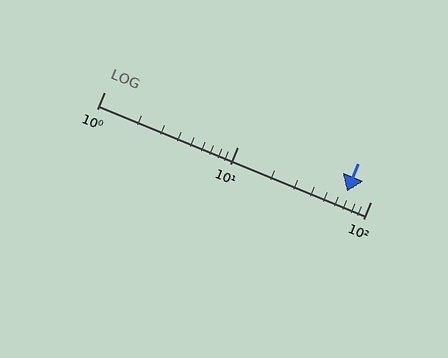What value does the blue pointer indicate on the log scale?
The pointer indicates approximately 67.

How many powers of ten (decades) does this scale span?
The scale spans 2 decades, from 1 to 100.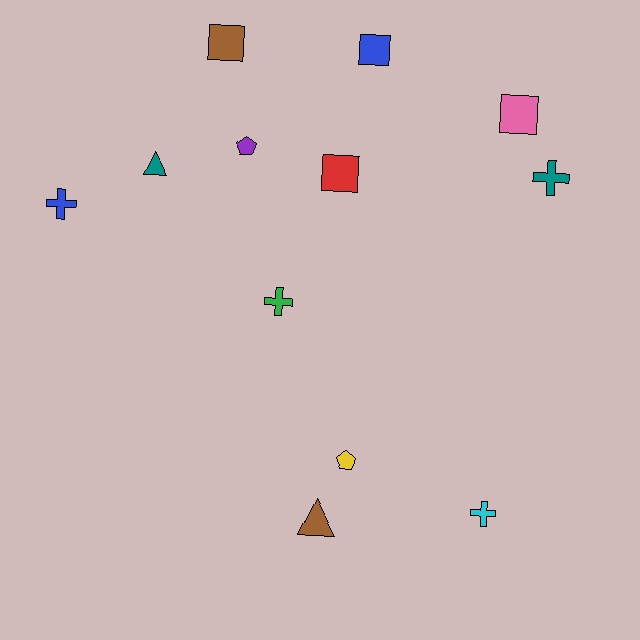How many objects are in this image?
There are 12 objects.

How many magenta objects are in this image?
There are no magenta objects.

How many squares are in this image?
There are 4 squares.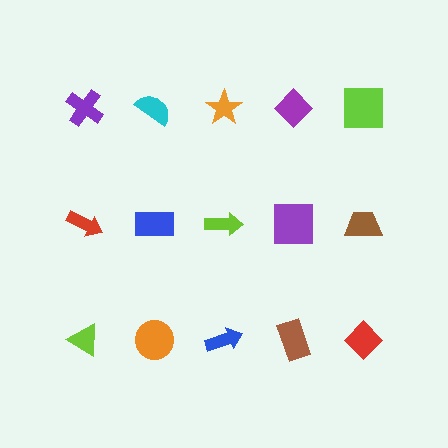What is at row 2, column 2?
A blue rectangle.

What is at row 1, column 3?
An orange star.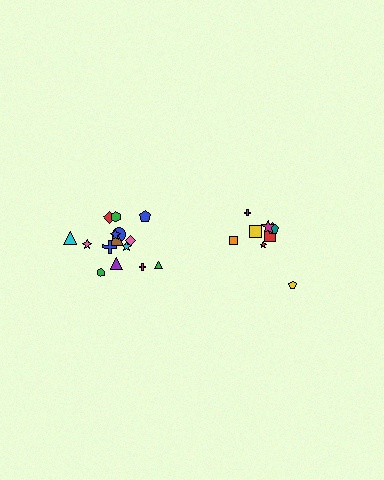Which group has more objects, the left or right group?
The left group.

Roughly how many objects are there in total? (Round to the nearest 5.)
Roughly 25 objects in total.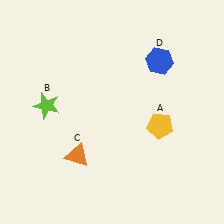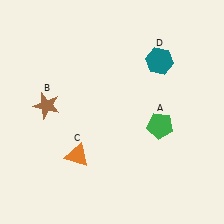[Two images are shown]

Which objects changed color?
A changed from yellow to green. B changed from lime to brown. D changed from blue to teal.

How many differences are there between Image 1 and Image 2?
There are 3 differences between the two images.